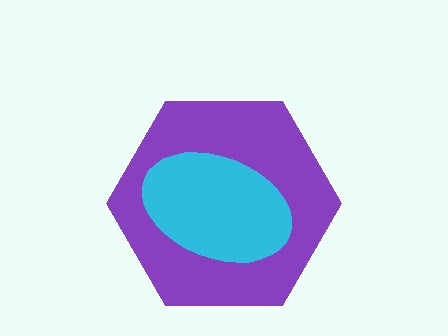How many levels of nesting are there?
2.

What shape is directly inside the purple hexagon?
The cyan ellipse.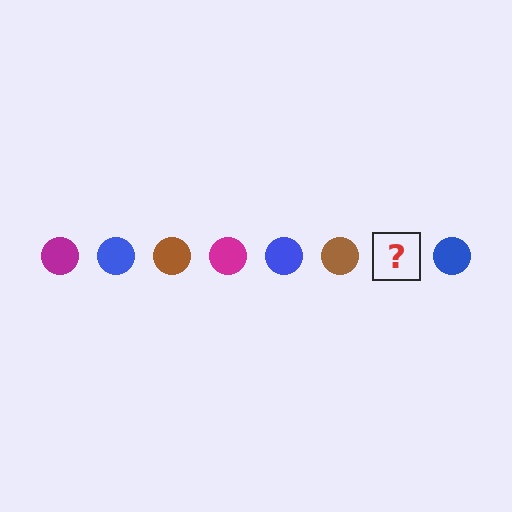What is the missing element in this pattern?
The missing element is a magenta circle.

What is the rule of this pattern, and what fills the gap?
The rule is that the pattern cycles through magenta, blue, brown circles. The gap should be filled with a magenta circle.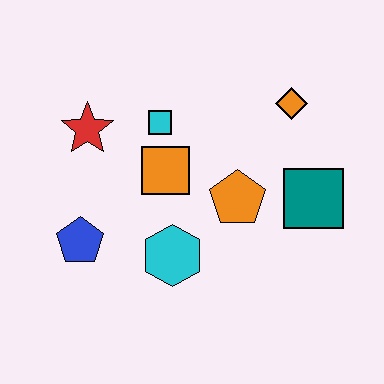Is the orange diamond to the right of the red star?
Yes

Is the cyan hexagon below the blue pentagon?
Yes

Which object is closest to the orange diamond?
The teal square is closest to the orange diamond.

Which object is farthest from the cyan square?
The teal square is farthest from the cyan square.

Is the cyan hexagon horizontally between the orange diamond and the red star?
Yes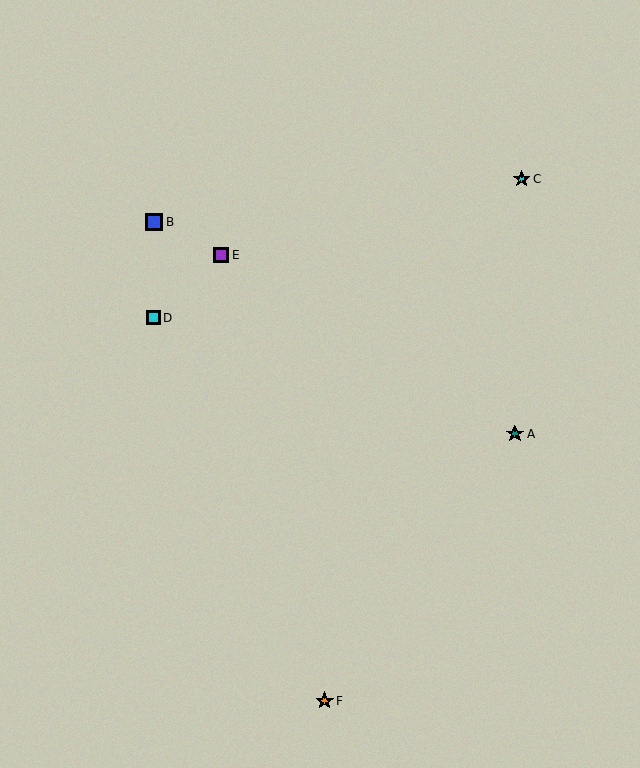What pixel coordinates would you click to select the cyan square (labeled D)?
Click at (153, 318) to select the cyan square D.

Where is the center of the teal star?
The center of the teal star is at (515, 434).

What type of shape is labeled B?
Shape B is a blue square.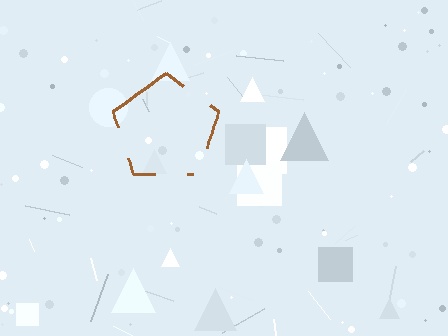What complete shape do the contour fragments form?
The contour fragments form a pentagon.